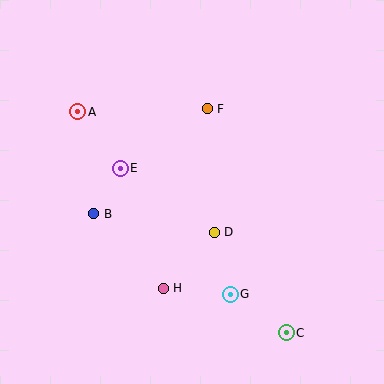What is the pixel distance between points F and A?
The distance between F and A is 129 pixels.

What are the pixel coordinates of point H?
Point H is at (163, 288).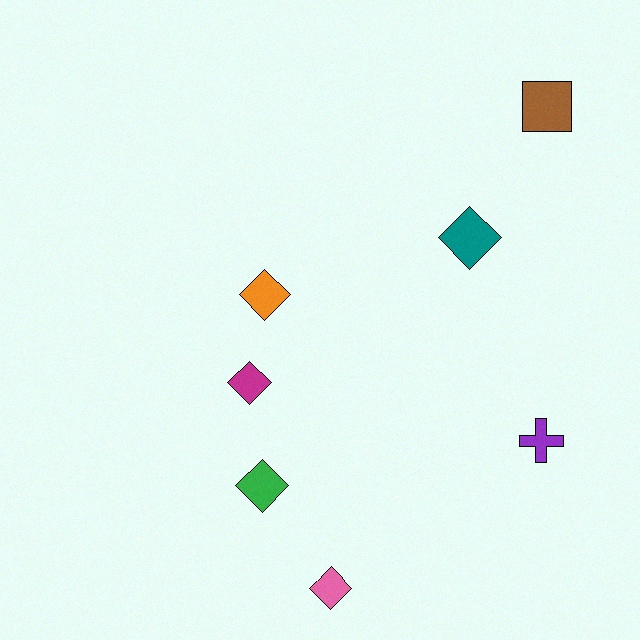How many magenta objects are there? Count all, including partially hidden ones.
There is 1 magenta object.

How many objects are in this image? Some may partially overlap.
There are 7 objects.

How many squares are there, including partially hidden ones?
There is 1 square.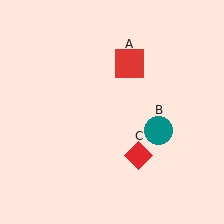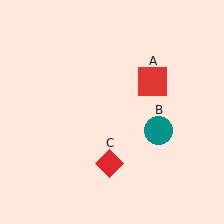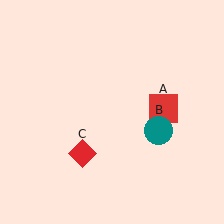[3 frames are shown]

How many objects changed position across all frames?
2 objects changed position: red square (object A), red diamond (object C).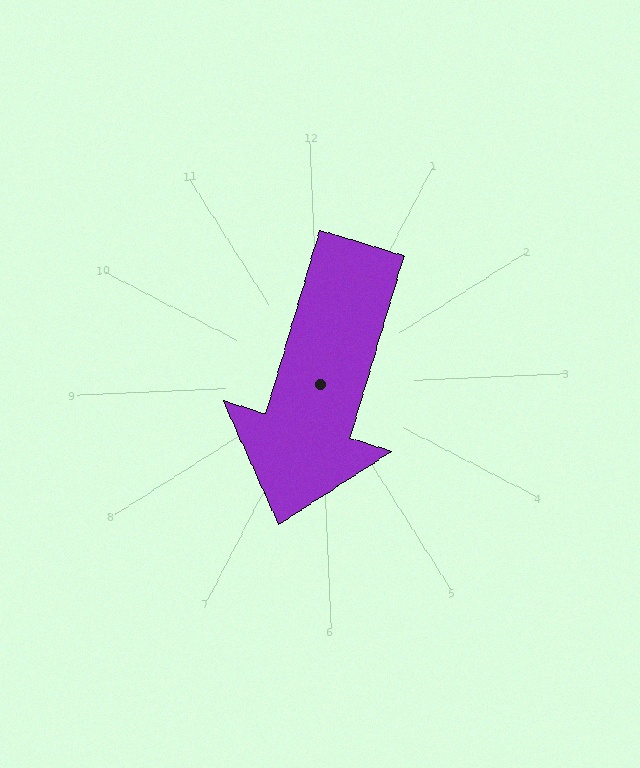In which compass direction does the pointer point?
South.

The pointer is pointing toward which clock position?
Roughly 7 o'clock.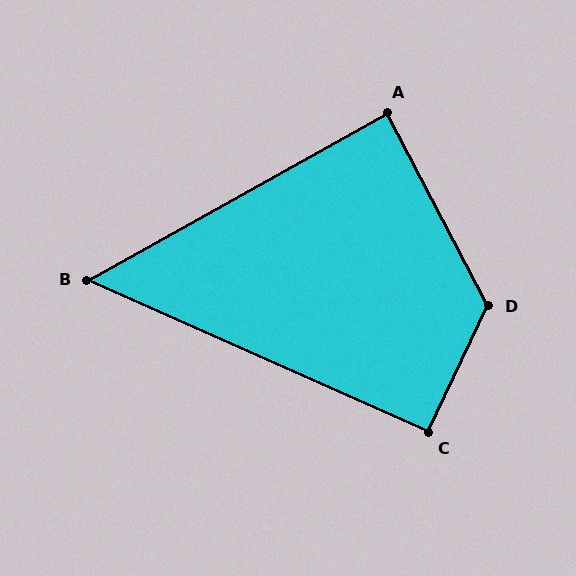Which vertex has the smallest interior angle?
B, at approximately 53 degrees.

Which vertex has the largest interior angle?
D, at approximately 127 degrees.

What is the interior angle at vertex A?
Approximately 89 degrees (approximately right).